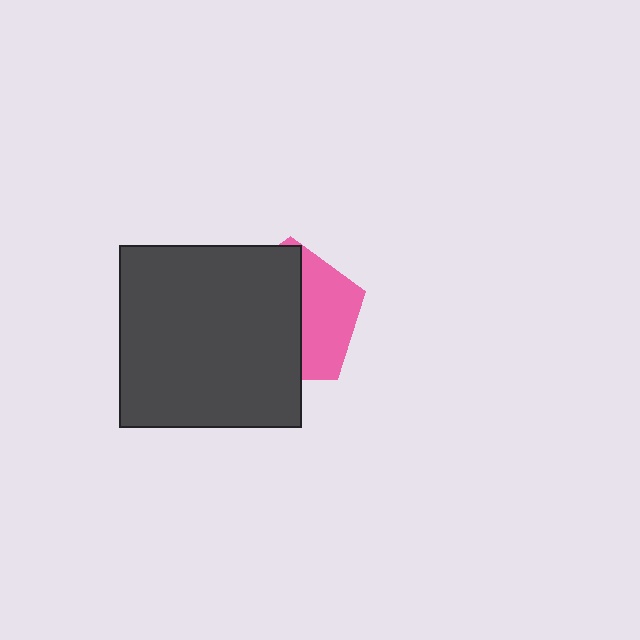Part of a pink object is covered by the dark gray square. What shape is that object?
It is a pentagon.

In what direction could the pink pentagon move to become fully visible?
The pink pentagon could move right. That would shift it out from behind the dark gray square entirely.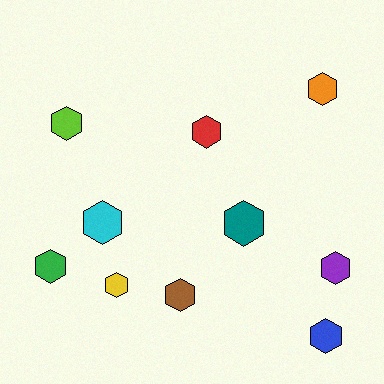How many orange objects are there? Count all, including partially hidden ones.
There is 1 orange object.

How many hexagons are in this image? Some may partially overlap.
There are 10 hexagons.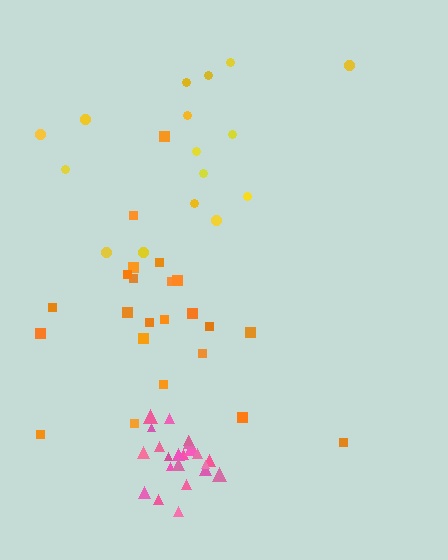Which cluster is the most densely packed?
Pink.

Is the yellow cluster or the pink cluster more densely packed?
Pink.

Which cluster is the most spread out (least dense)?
Yellow.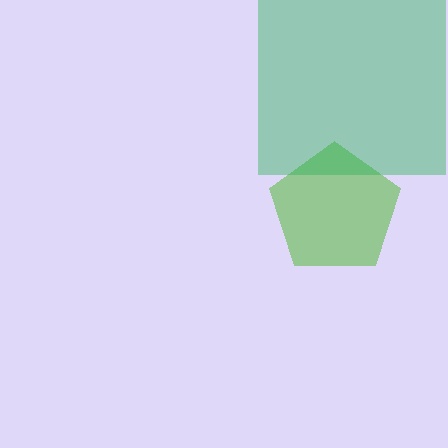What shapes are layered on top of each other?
The layered shapes are: a lime pentagon, a green square.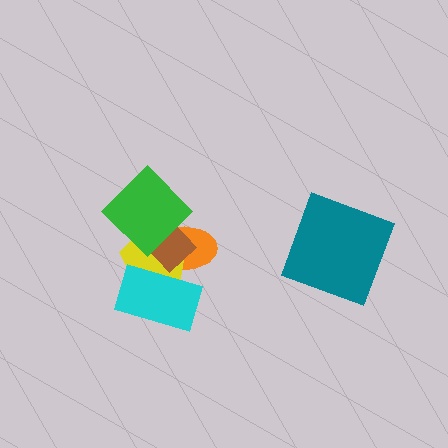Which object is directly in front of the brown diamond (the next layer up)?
The green diamond is directly in front of the brown diamond.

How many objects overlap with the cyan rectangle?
3 objects overlap with the cyan rectangle.